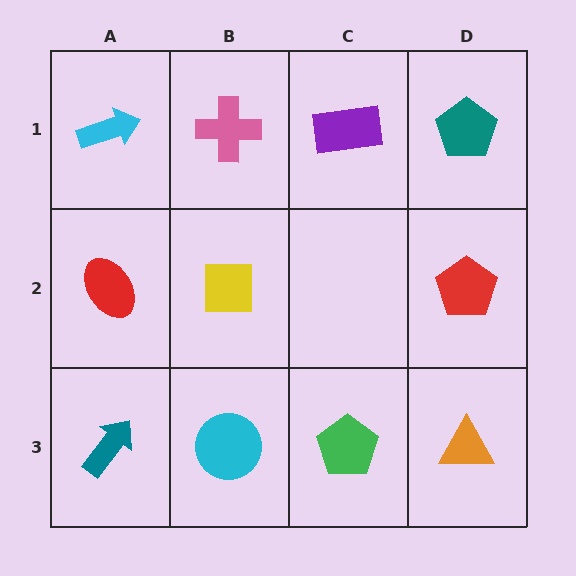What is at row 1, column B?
A pink cross.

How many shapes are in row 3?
4 shapes.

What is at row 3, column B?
A cyan circle.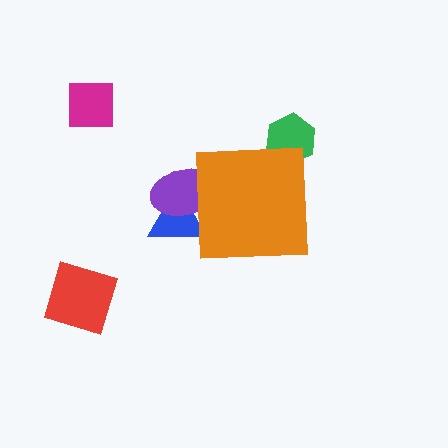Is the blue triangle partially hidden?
Yes, the blue triangle is partially hidden behind the orange square.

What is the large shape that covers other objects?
An orange square.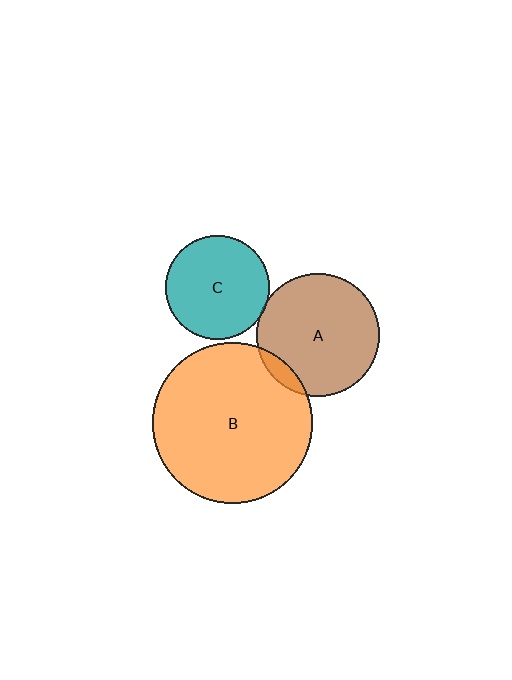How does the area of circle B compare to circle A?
Approximately 1.7 times.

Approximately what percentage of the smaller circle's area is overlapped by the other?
Approximately 5%.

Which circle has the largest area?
Circle B (orange).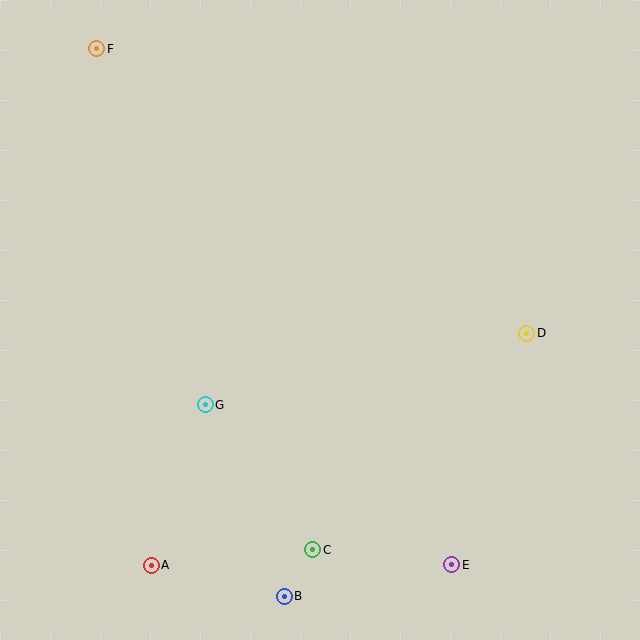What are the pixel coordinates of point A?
Point A is at (151, 565).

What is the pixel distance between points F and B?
The distance between F and B is 579 pixels.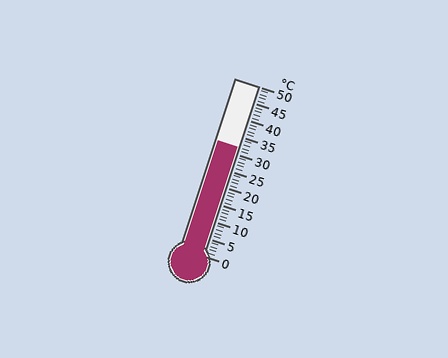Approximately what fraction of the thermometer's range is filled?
The thermometer is filled to approximately 65% of its range.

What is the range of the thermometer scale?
The thermometer scale ranges from 0°C to 50°C.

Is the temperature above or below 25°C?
The temperature is above 25°C.